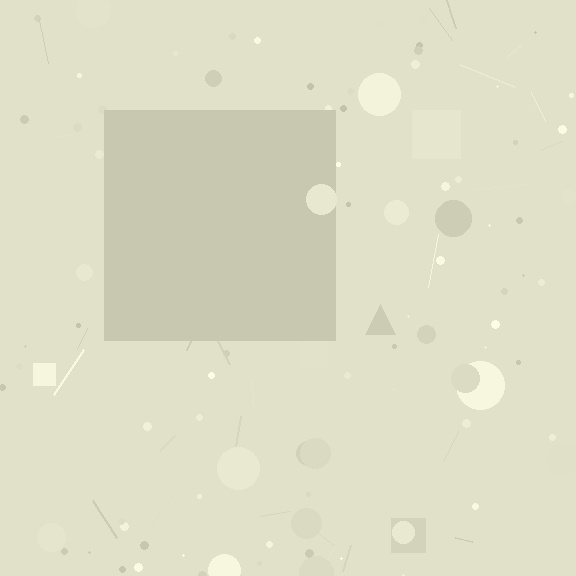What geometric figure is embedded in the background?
A square is embedded in the background.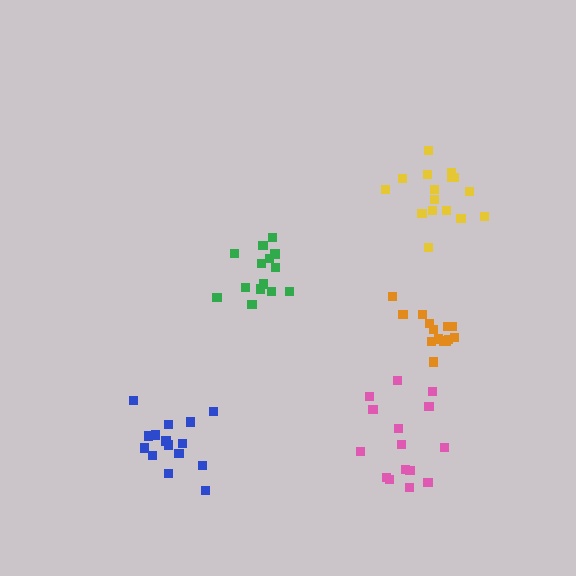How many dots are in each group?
Group 1: 14 dots, Group 2: 16 dots, Group 3: 14 dots, Group 4: 15 dots, Group 5: 15 dots (74 total).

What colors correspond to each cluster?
The clusters are colored: green, yellow, orange, pink, blue.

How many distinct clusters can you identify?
There are 5 distinct clusters.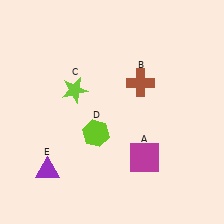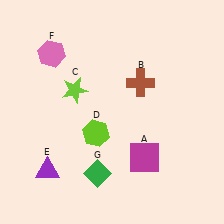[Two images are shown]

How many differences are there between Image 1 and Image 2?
There are 2 differences between the two images.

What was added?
A pink hexagon (F), a green diamond (G) were added in Image 2.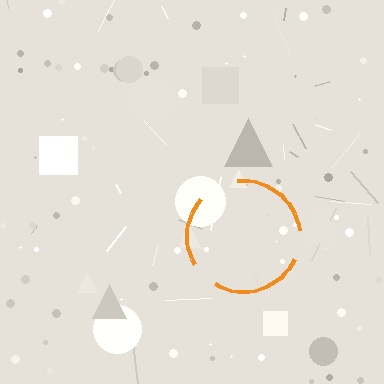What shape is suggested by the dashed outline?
The dashed outline suggests a circle.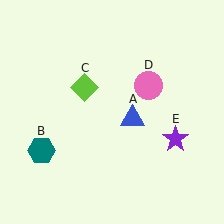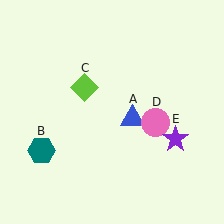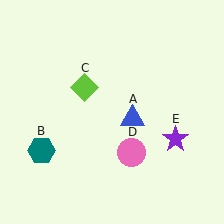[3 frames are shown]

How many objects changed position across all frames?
1 object changed position: pink circle (object D).